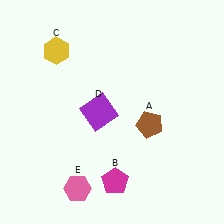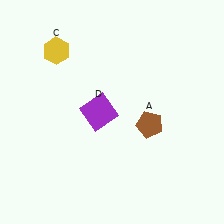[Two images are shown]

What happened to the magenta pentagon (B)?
The magenta pentagon (B) was removed in Image 2. It was in the bottom-right area of Image 1.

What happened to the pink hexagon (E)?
The pink hexagon (E) was removed in Image 2. It was in the bottom-left area of Image 1.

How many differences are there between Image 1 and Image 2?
There are 2 differences between the two images.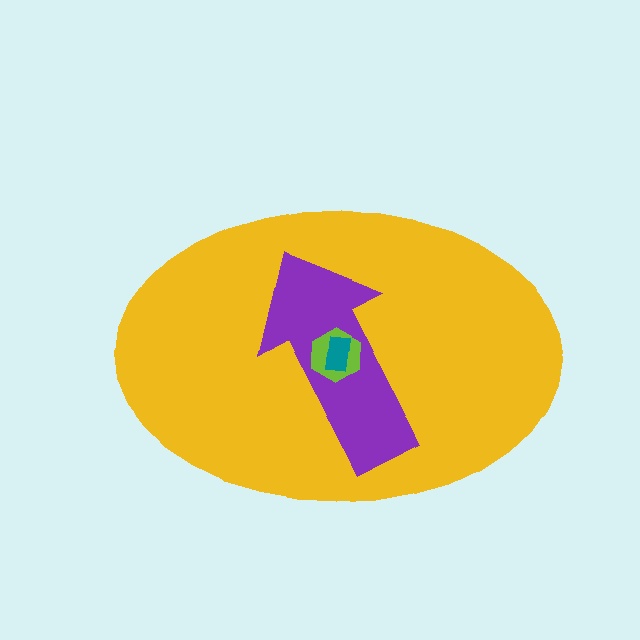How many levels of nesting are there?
4.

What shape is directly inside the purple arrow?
The lime hexagon.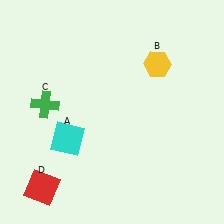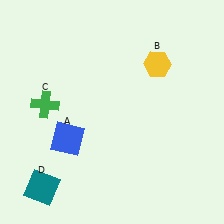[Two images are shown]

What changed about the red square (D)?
In Image 1, D is red. In Image 2, it changed to teal.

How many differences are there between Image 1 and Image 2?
There are 2 differences between the two images.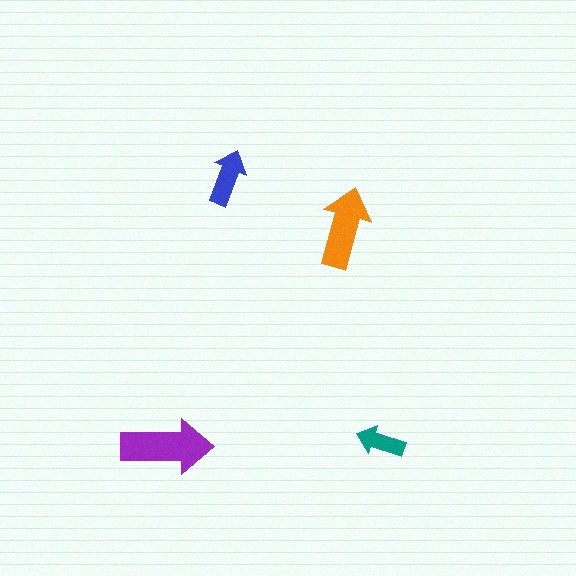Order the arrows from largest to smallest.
the purple one, the orange one, the blue one, the teal one.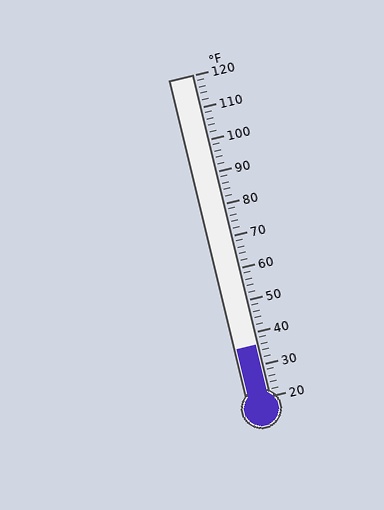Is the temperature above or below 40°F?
The temperature is below 40°F.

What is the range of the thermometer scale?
The thermometer scale ranges from 20°F to 120°F.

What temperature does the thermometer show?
The thermometer shows approximately 36°F.